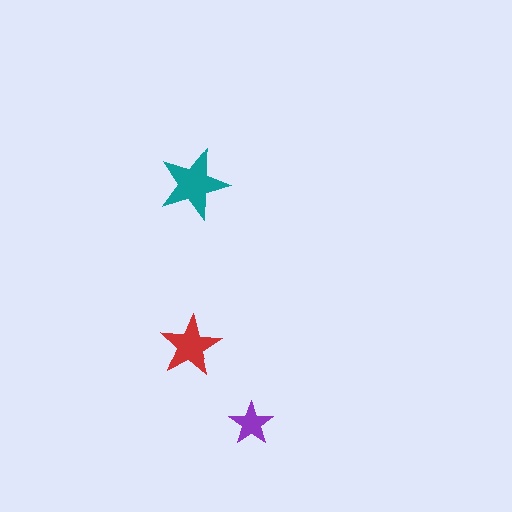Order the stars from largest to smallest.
the teal one, the red one, the purple one.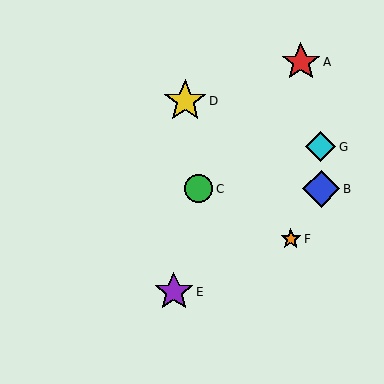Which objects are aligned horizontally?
Objects B, C are aligned horizontally.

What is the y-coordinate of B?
Object B is at y≈189.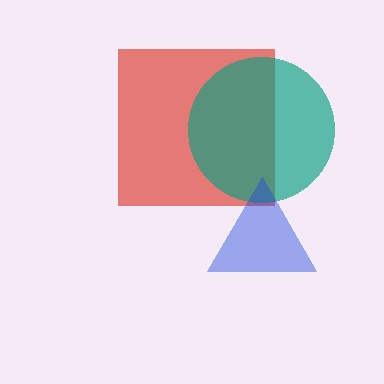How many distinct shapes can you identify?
There are 3 distinct shapes: a red square, a teal circle, a blue triangle.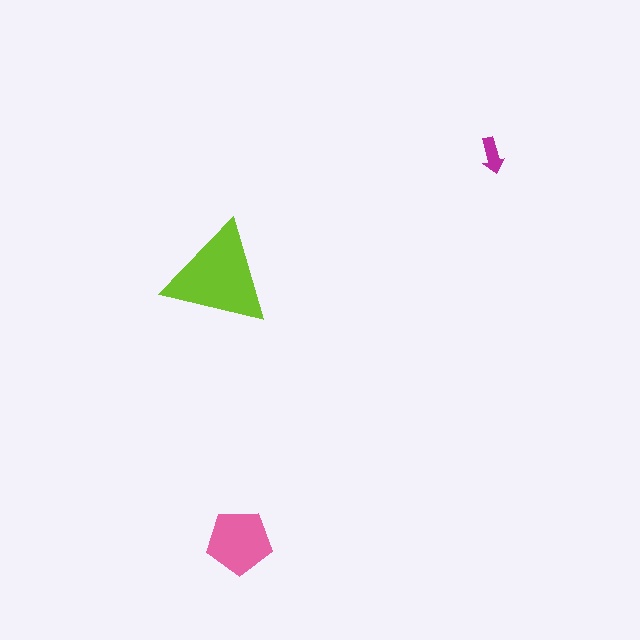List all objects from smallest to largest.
The magenta arrow, the pink pentagon, the lime triangle.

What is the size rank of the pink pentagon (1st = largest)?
2nd.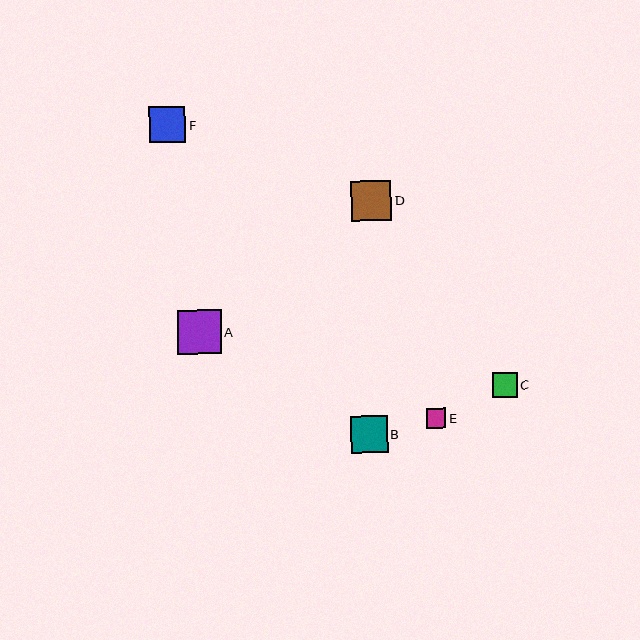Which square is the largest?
Square A is the largest with a size of approximately 44 pixels.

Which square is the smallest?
Square E is the smallest with a size of approximately 19 pixels.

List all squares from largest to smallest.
From largest to smallest: A, D, B, F, C, E.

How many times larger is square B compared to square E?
Square B is approximately 1.9 times the size of square E.